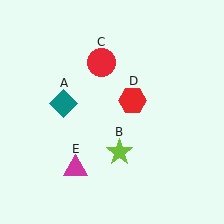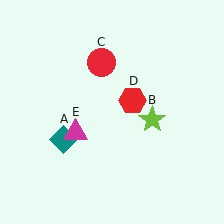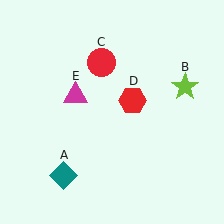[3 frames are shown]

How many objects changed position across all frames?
3 objects changed position: teal diamond (object A), lime star (object B), magenta triangle (object E).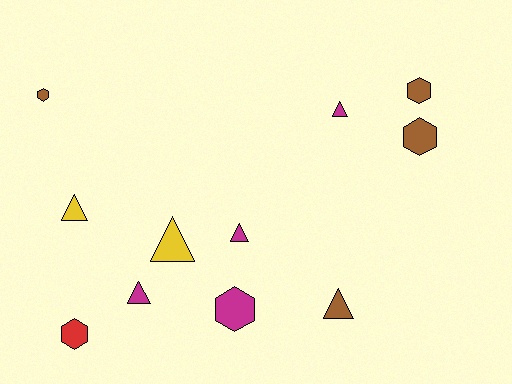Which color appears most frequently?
Brown, with 4 objects.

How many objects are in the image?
There are 11 objects.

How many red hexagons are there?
There is 1 red hexagon.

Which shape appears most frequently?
Triangle, with 6 objects.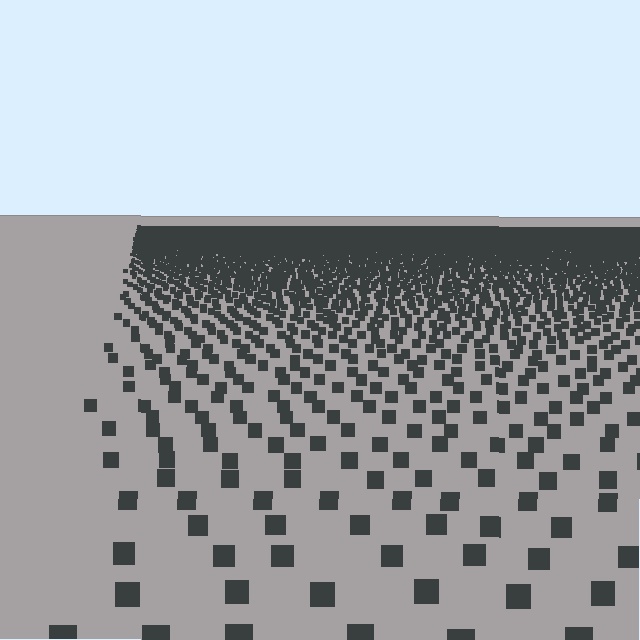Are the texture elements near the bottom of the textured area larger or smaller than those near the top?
Larger. Near the bottom, elements are closer to the viewer and appear at a bigger on-screen size.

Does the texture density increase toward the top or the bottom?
Density increases toward the top.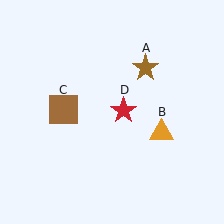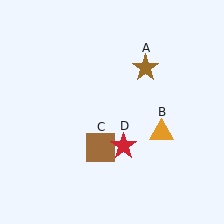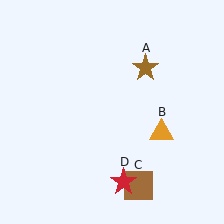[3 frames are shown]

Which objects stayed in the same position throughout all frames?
Brown star (object A) and orange triangle (object B) remained stationary.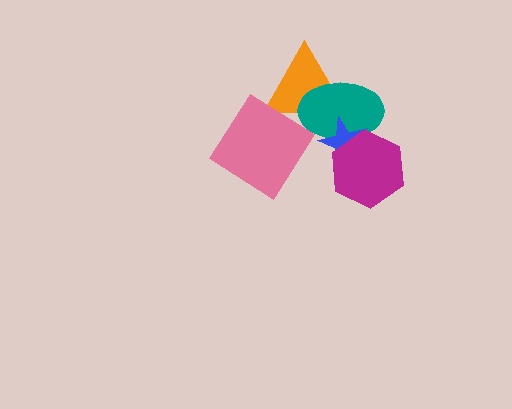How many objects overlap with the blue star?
3 objects overlap with the blue star.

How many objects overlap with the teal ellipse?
3 objects overlap with the teal ellipse.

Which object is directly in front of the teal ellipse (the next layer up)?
The blue star is directly in front of the teal ellipse.